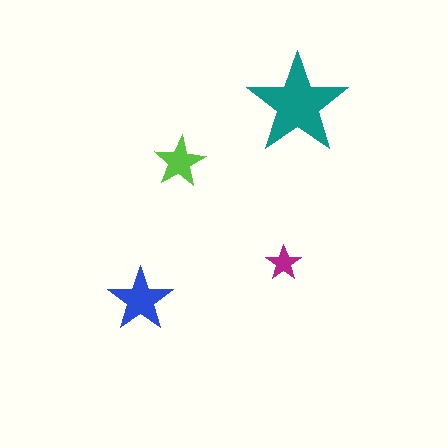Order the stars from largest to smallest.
the teal one, the blue one, the lime one, the magenta one.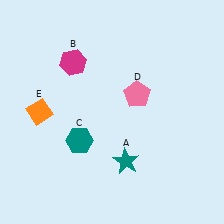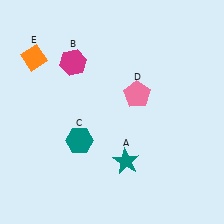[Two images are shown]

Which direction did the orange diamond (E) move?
The orange diamond (E) moved up.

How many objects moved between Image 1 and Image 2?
1 object moved between the two images.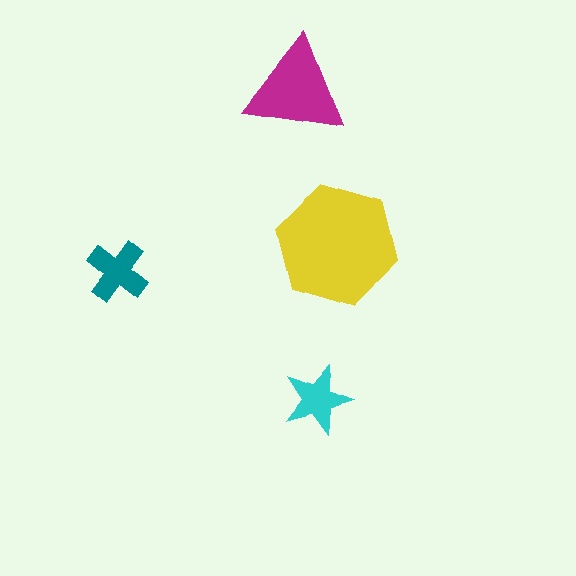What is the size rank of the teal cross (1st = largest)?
3rd.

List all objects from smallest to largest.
The cyan star, the teal cross, the magenta triangle, the yellow hexagon.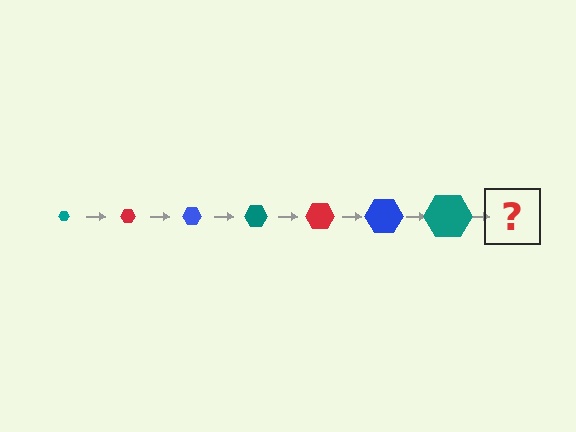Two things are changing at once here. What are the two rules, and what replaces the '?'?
The two rules are that the hexagon grows larger each step and the color cycles through teal, red, and blue. The '?' should be a red hexagon, larger than the previous one.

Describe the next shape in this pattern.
It should be a red hexagon, larger than the previous one.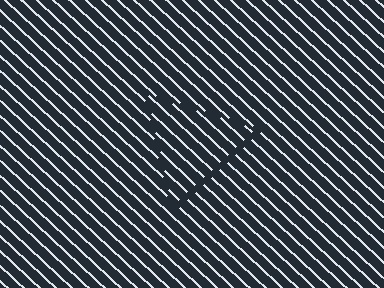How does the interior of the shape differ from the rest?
The interior of the shape contains the same grating, shifted by half a period — the contour is defined by the phase discontinuity where line-ends from the inner and outer gratings abut.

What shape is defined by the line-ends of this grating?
An illusory triangle. The interior of the shape contains the same grating, shifted by half a period — the contour is defined by the phase discontinuity where line-ends from the inner and outer gratings abut.